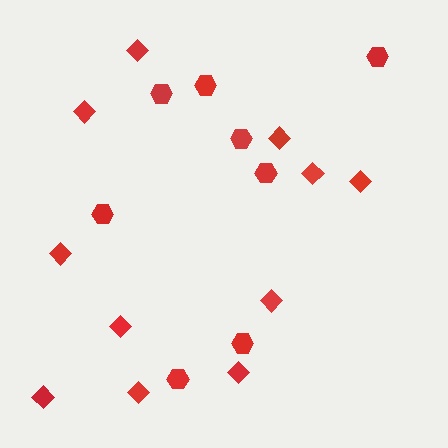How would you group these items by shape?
There are 2 groups: one group of hexagons (8) and one group of diamonds (11).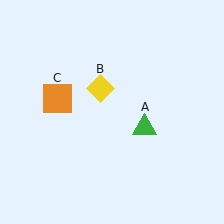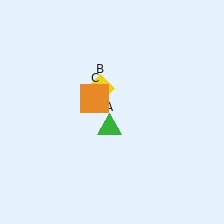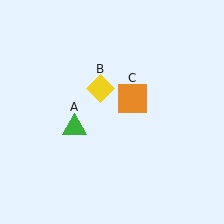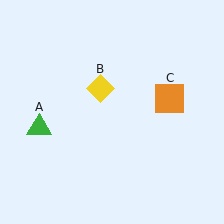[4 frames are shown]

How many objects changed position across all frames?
2 objects changed position: green triangle (object A), orange square (object C).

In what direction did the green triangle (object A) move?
The green triangle (object A) moved left.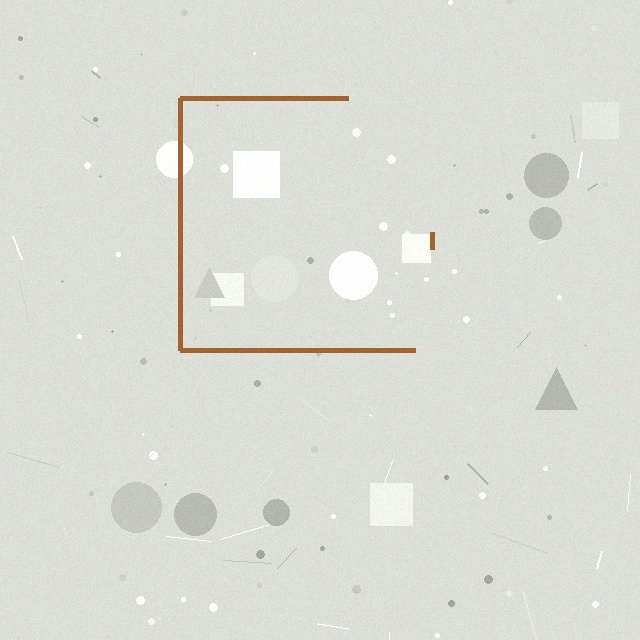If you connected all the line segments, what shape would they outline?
They would outline a square.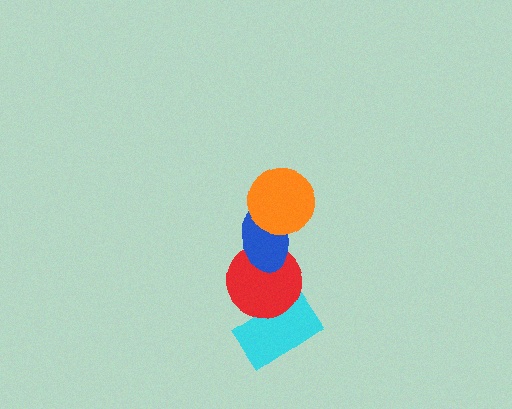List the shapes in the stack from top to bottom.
From top to bottom: the orange circle, the blue ellipse, the red circle, the cyan rectangle.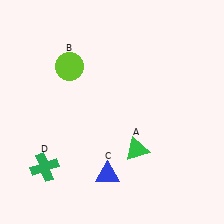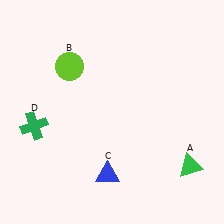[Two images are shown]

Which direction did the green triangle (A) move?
The green triangle (A) moved right.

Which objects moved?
The objects that moved are: the green triangle (A), the green cross (D).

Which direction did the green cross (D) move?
The green cross (D) moved up.